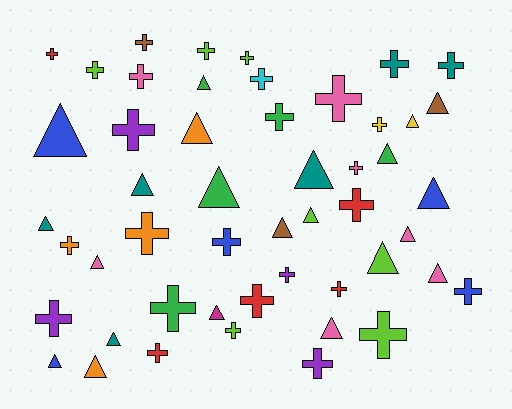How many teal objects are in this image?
There are 6 teal objects.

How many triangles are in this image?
There are 22 triangles.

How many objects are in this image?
There are 50 objects.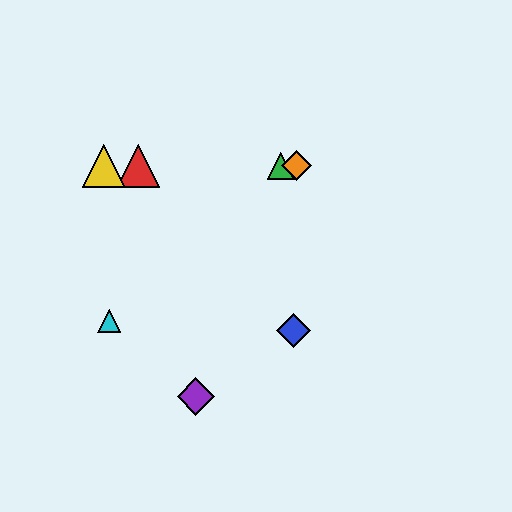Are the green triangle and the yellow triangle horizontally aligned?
Yes, both are at y≈166.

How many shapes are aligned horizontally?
4 shapes (the red triangle, the green triangle, the yellow triangle, the orange diamond) are aligned horizontally.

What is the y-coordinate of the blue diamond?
The blue diamond is at y≈330.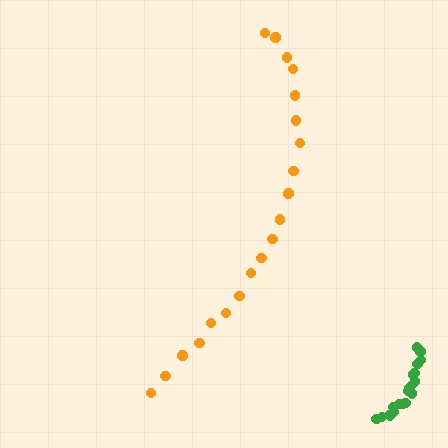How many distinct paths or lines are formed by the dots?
There are 2 distinct paths.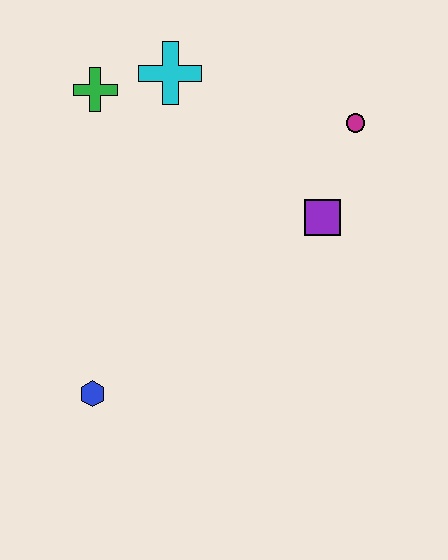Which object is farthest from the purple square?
The blue hexagon is farthest from the purple square.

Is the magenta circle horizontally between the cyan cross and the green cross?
No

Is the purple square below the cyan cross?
Yes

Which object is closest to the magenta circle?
The purple square is closest to the magenta circle.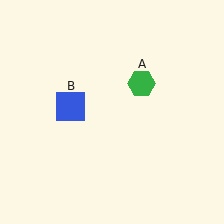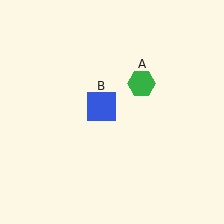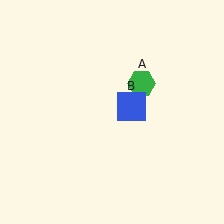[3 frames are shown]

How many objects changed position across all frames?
1 object changed position: blue square (object B).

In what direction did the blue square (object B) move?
The blue square (object B) moved right.